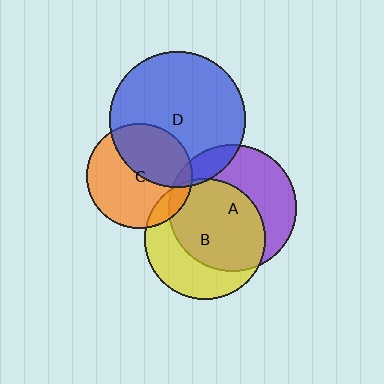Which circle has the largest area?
Circle D (blue).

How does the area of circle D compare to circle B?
Approximately 1.3 times.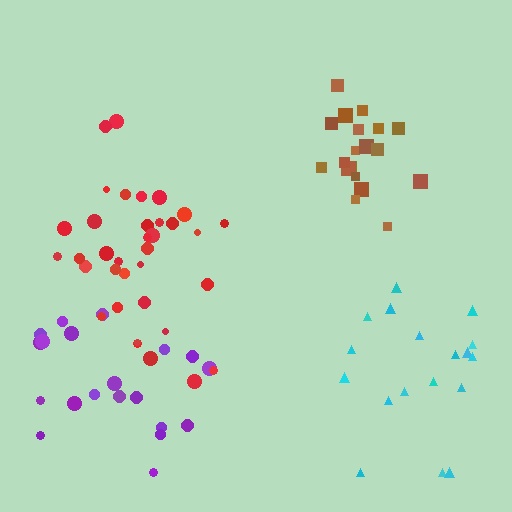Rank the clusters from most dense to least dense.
brown, red, cyan, purple.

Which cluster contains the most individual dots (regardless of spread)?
Red (35).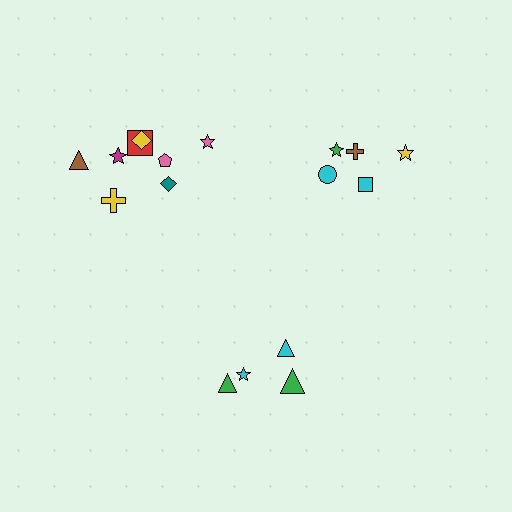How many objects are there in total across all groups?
There are 17 objects.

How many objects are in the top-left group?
There are 8 objects.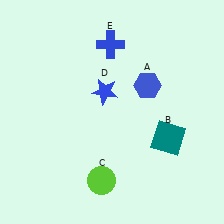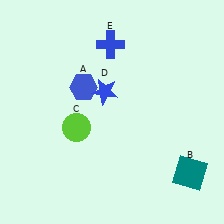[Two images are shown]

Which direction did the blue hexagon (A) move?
The blue hexagon (A) moved left.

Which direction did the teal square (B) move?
The teal square (B) moved down.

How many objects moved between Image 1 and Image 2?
3 objects moved between the two images.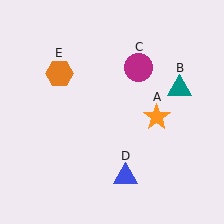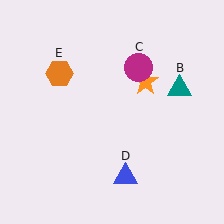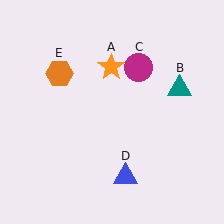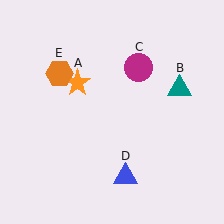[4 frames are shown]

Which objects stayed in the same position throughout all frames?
Teal triangle (object B) and magenta circle (object C) and blue triangle (object D) and orange hexagon (object E) remained stationary.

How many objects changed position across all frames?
1 object changed position: orange star (object A).